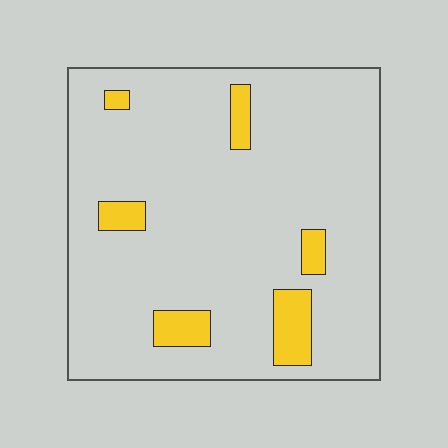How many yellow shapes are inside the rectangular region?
6.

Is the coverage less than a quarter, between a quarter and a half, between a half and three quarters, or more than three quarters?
Less than a quarter.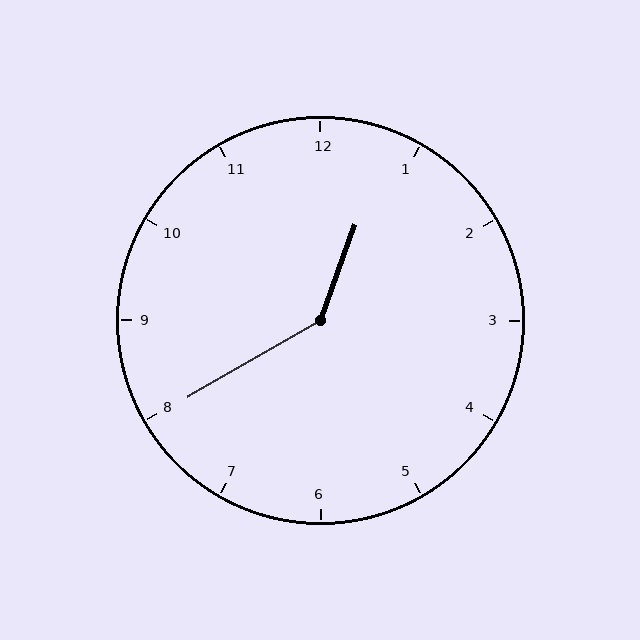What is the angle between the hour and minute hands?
Approximately 140 degrees.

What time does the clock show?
12:40.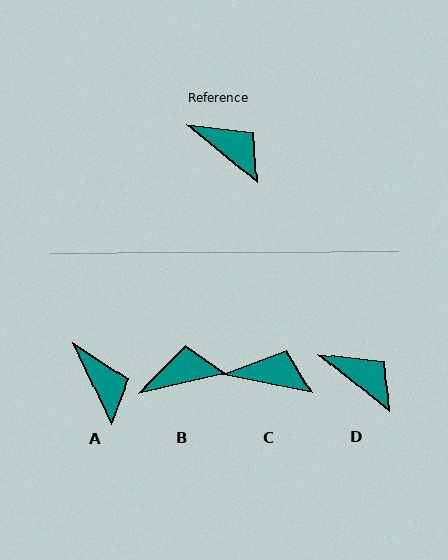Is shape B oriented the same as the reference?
No, it is off by about 52 degrees.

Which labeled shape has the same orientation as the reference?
D.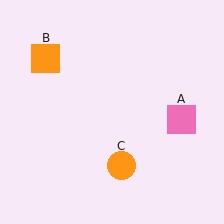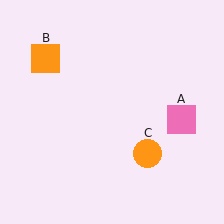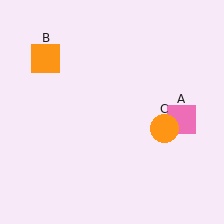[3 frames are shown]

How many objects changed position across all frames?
1 object changed position: orange circle (object C).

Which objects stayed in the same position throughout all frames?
Pink square (object A) and orange square (object B) remained stationary.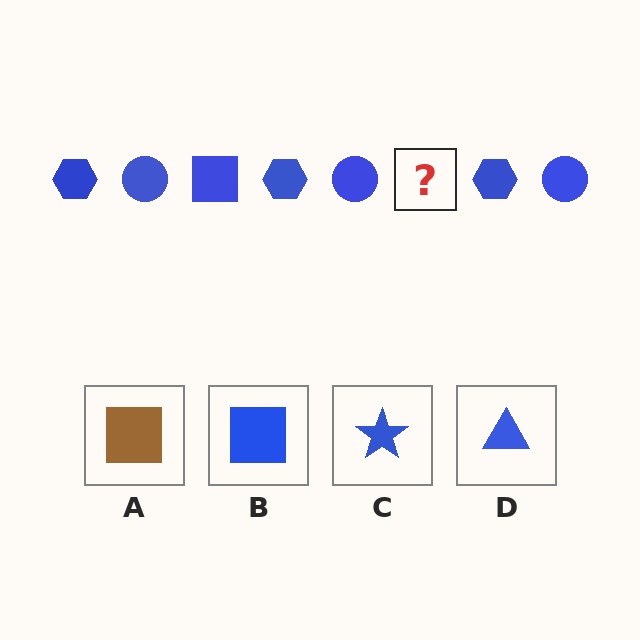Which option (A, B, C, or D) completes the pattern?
B.